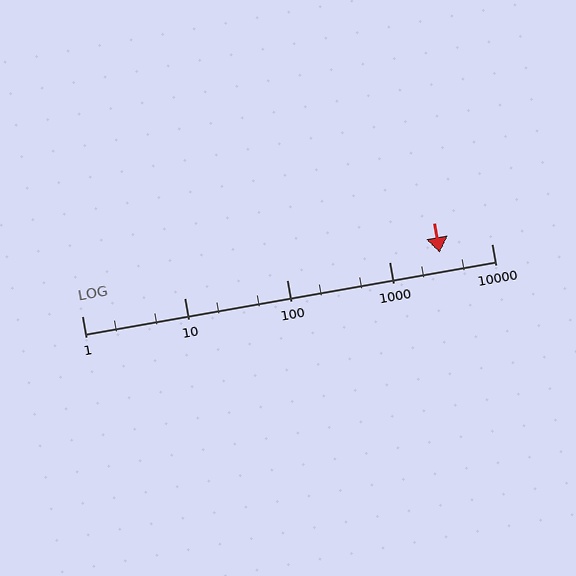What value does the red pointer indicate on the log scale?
The pointer indicates approximately 3100.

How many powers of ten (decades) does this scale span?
The scale spans 4 decades, from 1 to 10000.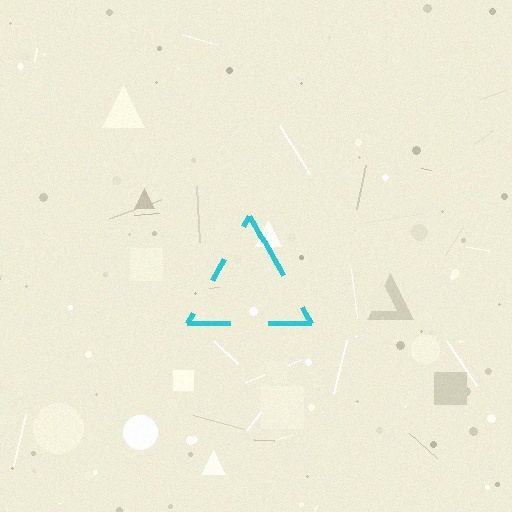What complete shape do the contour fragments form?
The contour fragments form a triangle.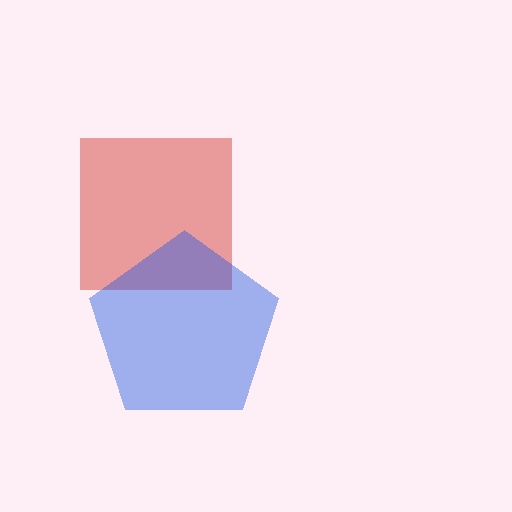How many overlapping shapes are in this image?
There are 2 overlapping shapes in the image.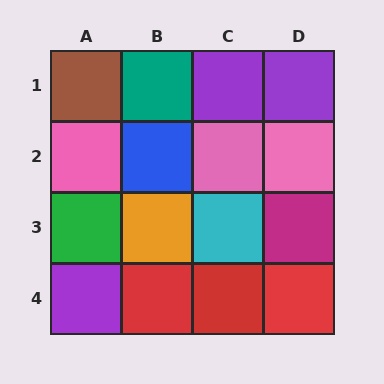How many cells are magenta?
1 cell is magenta.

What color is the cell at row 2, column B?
Blue.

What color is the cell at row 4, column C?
Red.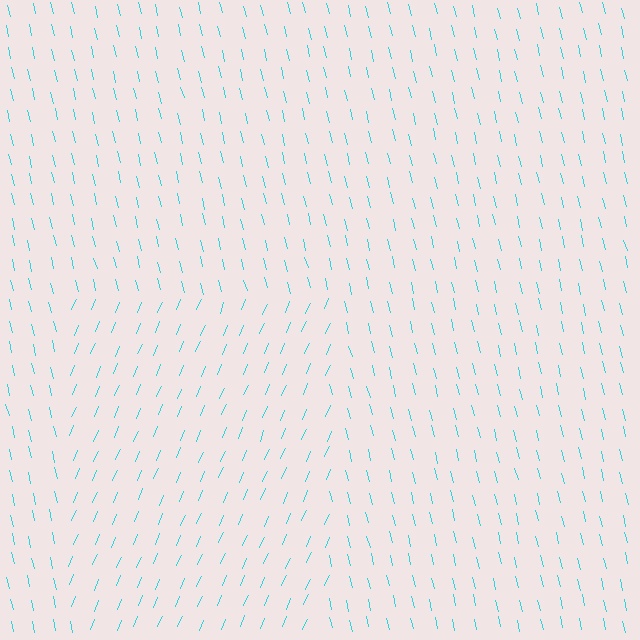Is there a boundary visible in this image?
Yes, there is a texture boundary formed by a change in line orientation.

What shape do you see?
I see a rectangle.